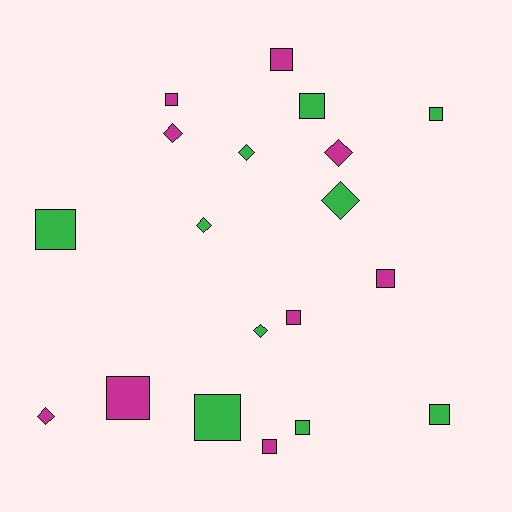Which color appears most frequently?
Green, with 10 objects.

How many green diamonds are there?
There are 4 green diamonds.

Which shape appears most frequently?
Square, with 12 objects.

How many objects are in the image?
There are 19 objects.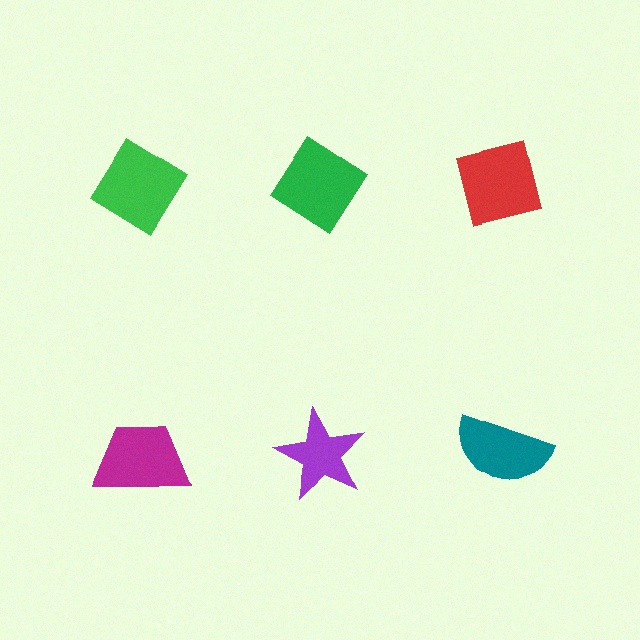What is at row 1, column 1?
A green diamond.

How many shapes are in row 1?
3 shapes.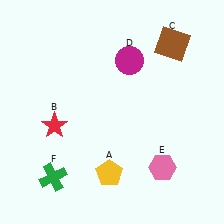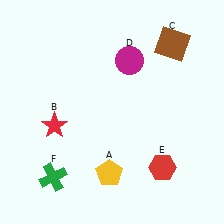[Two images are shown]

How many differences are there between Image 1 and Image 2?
There is 1 difference between the two images.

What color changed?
The hexagon (E) changed from pink in Image 1 to red in Image 2.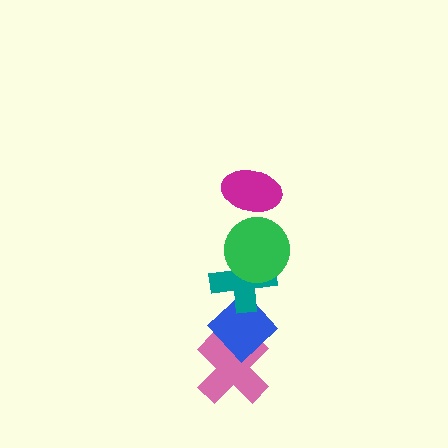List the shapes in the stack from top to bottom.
From top to bottom: the magenta ellipse, the green circle, the teal cross, the blue diamond, the pink cross.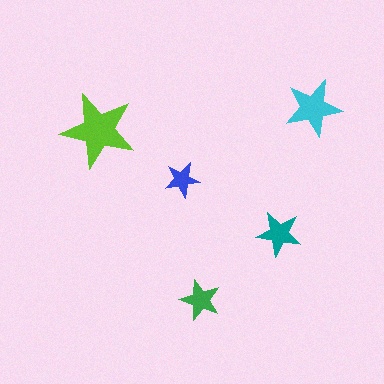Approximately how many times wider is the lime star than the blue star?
About 2 times wider.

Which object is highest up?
The cyan star is topmost.